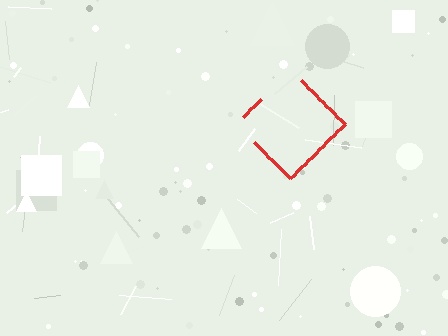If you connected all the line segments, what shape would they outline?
They would outline a diamond.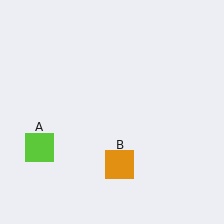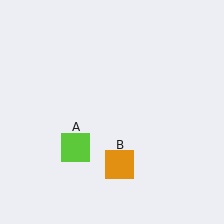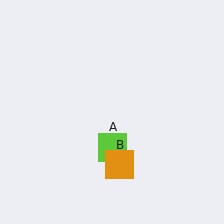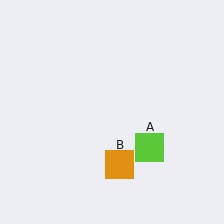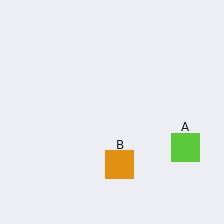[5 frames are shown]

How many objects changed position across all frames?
1 object changed position: lime square (object A).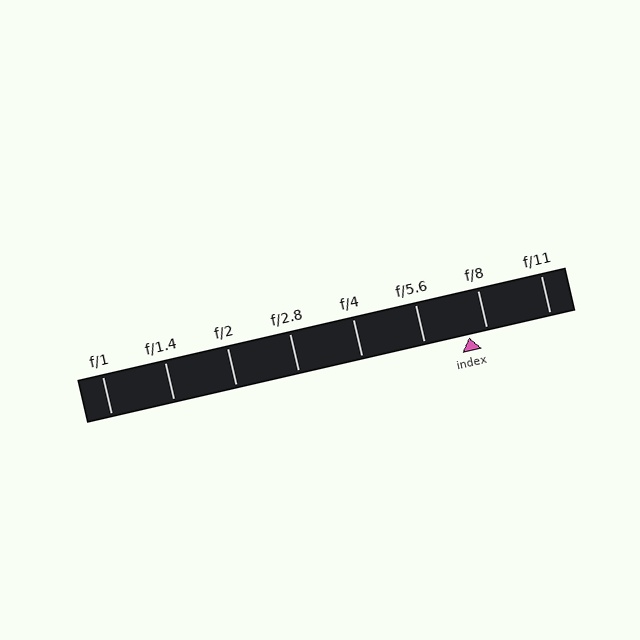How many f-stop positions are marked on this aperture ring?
There are 8 f-stop positions marked.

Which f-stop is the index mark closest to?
The index mark is closest to f/8.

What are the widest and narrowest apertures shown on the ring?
The widest aperture shown is f/1 and the narrowest is f/11.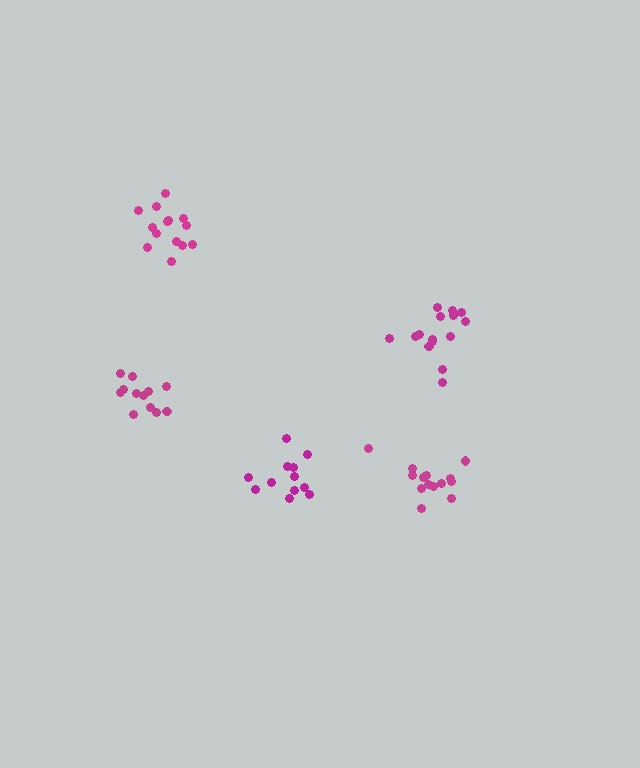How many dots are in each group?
Group 1: 12 dots, Group 2: 14 dots, Group 3: 16 dots, Group 4: 14 dots, Group 5: 12 dots (68 total).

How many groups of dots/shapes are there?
There are 5 groups.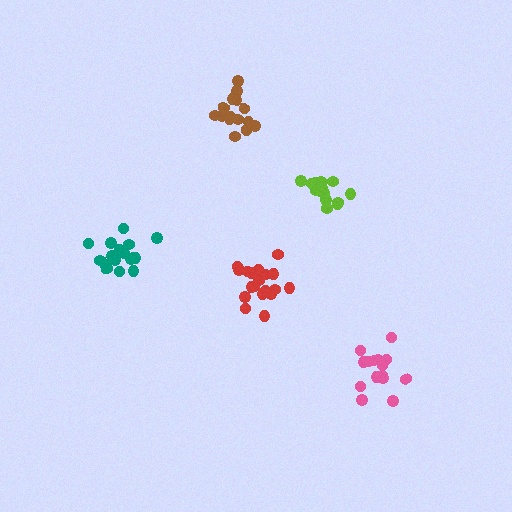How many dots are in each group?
Group 1: 17 dots, Group 2: 20 dots, Group 3: 17 dots, Group 4: 15 dots, Group 5: 17 dots (86 total).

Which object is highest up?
The brown cluster is topmost.